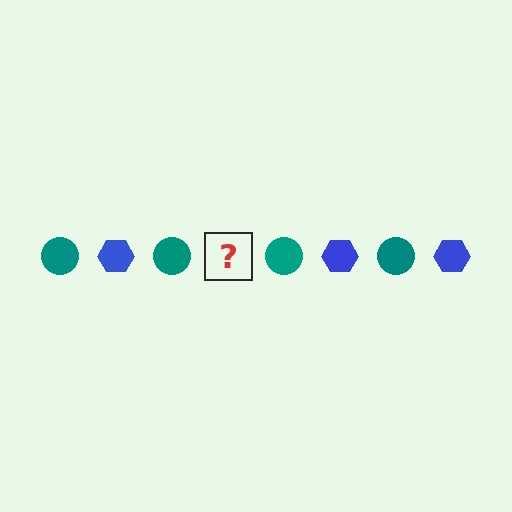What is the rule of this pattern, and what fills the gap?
The rule is that the pattern alternates between teal circle and blue hexagon. The gap should be filled with a blue hexagon.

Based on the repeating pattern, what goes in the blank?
The blank should be a blue hexagon.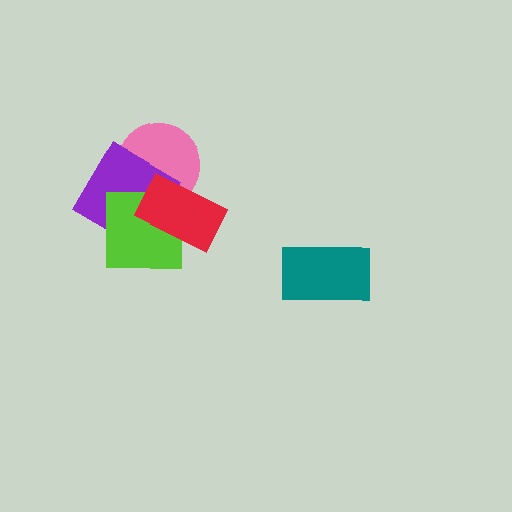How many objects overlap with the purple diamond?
3 objects overlap with the purple diamond.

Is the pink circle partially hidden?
Yes, it is partially covered by another shape.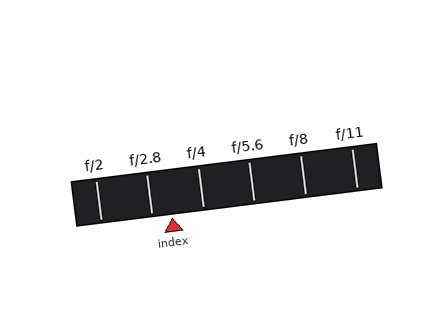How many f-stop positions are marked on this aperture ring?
There are 6 f-stop positions marked.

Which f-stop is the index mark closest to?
The index mark is closest to f/2.8.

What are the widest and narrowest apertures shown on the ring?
The widest aperture shown is f/2 and the narrowest is f/11.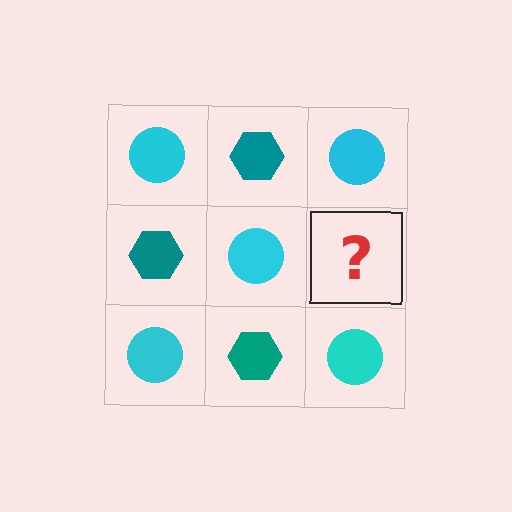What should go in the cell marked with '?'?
The missing cell should contain a teal hexagon.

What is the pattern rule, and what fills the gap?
The rule is that it alternates cyan circle and teal hexagon in a checkerboard pattern. The gap should be filled with a teal hexagon.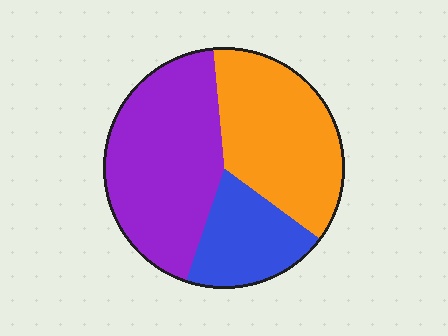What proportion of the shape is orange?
Orange takes up about three eighths (3/8) of the shape.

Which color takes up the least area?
Blue, at roughly 20%.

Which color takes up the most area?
Purple, at roughly 45%.